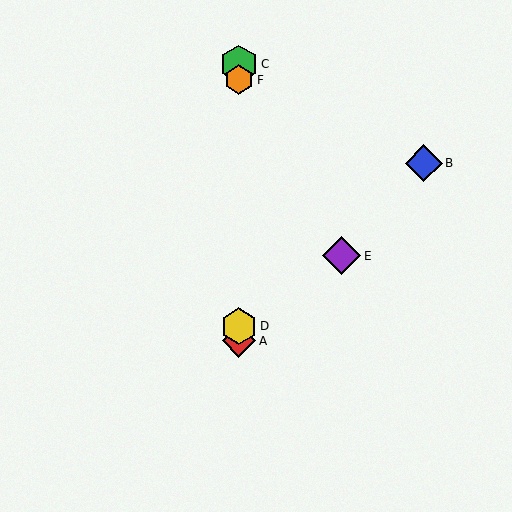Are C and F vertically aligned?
Yes, both are at x≈239.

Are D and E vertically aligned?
No, D is at x≈239 and E is at x≈342.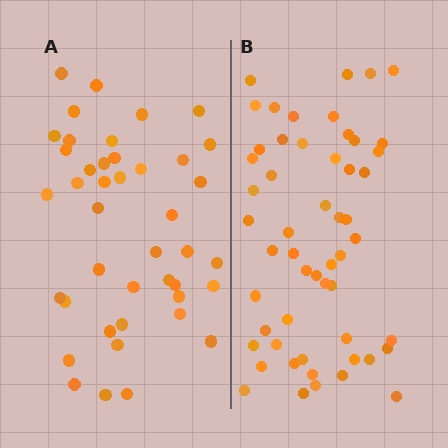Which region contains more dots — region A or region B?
Region B (the right region) has more dots.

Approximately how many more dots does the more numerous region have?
Region B has roughly 12 or so more dots than region A.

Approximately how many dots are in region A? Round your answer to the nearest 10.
About 40 dots. (The exact count is 42, which rounds to 40.)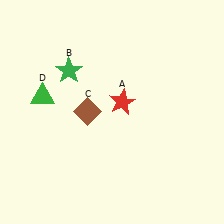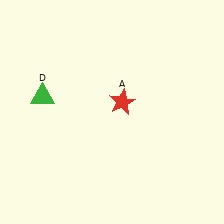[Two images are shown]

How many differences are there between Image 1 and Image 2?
There are 2 differences between the two images.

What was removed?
The green star (B), the brown diamond (C) were removed in Image 2.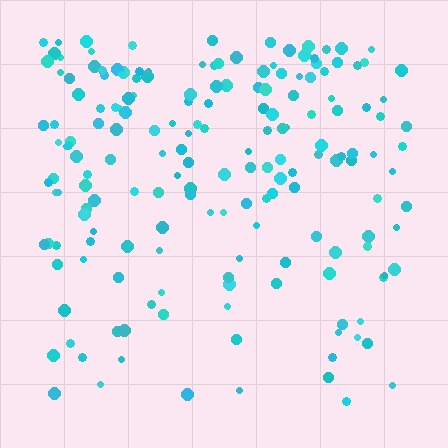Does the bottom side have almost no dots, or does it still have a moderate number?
Still a moderate number, just noticeably fewer than the top.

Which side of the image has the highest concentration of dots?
The top.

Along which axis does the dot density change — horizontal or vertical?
Vertical.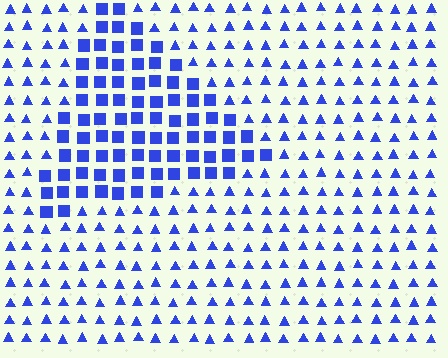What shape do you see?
I see a triangle.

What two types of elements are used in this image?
The image uses squares inside the triangle region and triangles outside it.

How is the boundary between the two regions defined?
The boundary is defined by a change in element shape: squares inside vs. triangles outside. All elements share the same color and spacing.